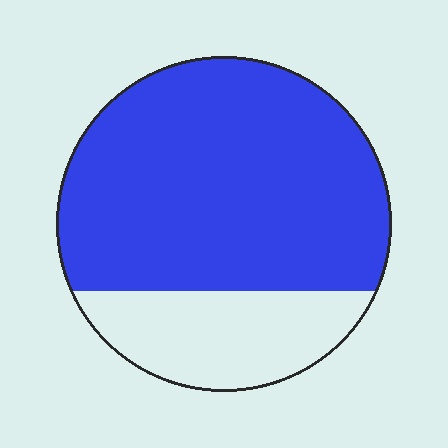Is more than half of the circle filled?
Yes.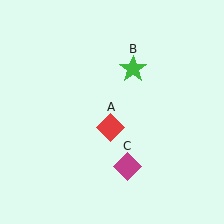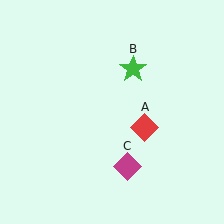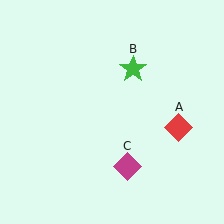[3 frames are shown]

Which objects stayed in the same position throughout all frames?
Green star (object B) and magenta diamond (object C) remained stationary.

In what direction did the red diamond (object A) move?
The red diamond (object A) moved right.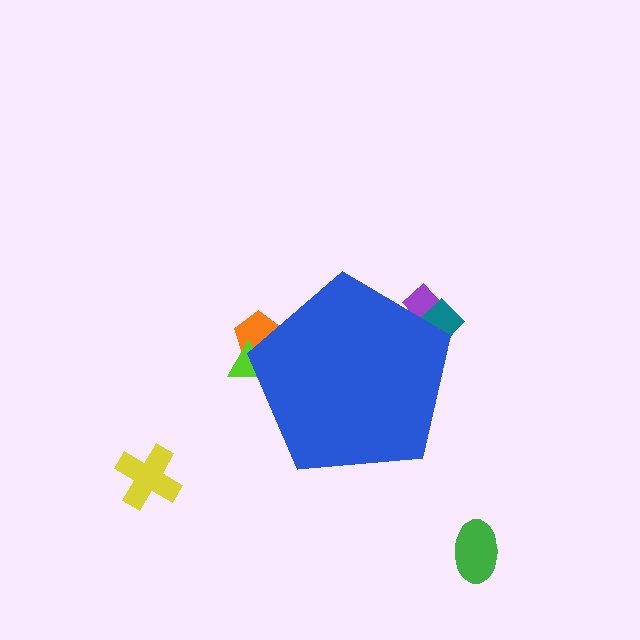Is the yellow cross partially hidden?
No, the yellow cross is fully visible.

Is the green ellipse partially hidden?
No, the green ellipse is fully visible.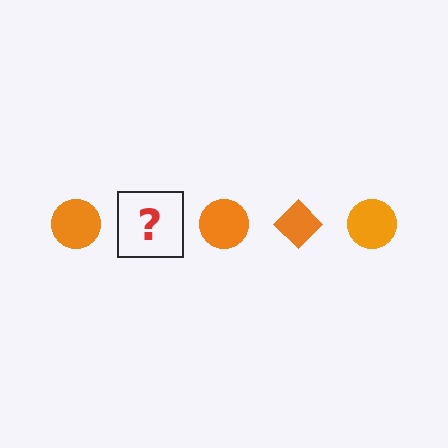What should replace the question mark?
The question mark should be replaced with an orange diamond.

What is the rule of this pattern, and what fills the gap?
The rule is that the pattern cycles through circle, diamond shapes in orange. The gap should be filled with an orange diamond.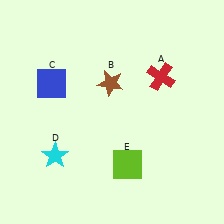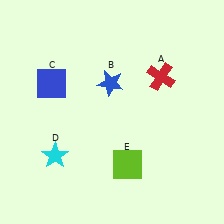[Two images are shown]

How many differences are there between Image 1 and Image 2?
There is 1 difference between the two images.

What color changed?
The star (B) changed from brown in Image 1 to blue in Image 2.